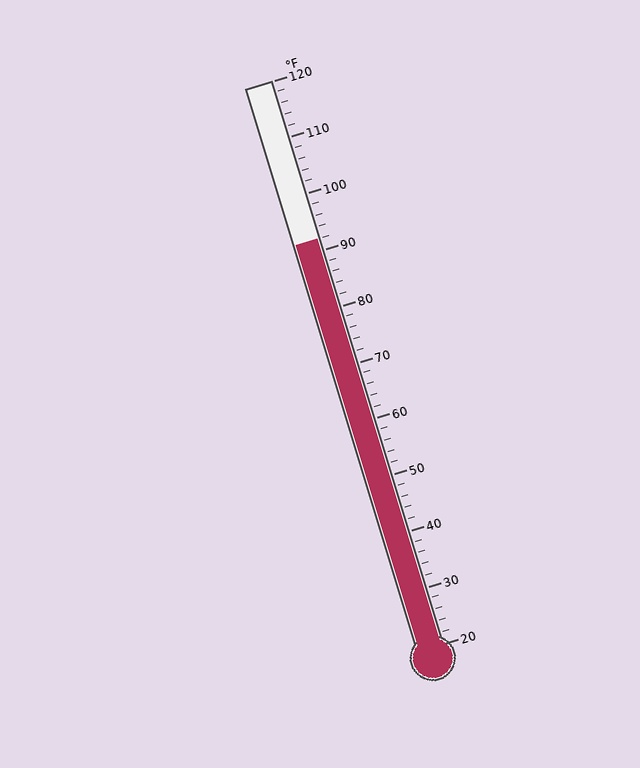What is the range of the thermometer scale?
The thermometer scale ranges from 20°F to 120°F.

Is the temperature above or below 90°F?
The temperature is above 90°F.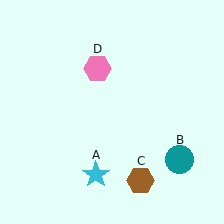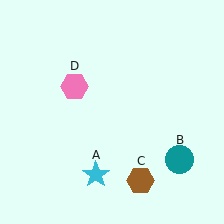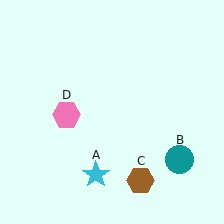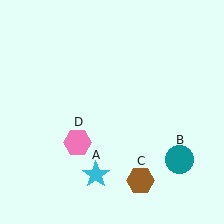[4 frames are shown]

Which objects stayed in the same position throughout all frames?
Cyan star (object A) and teal circle (object B) and brown hexagon (object C) remained stationary.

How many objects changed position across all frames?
1 object changed position: pink hexagon (object D).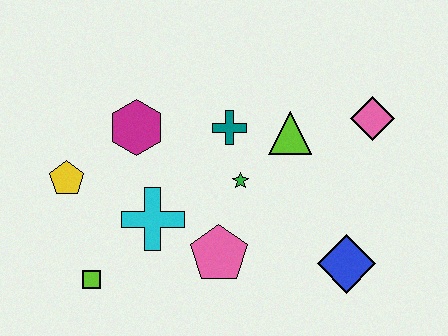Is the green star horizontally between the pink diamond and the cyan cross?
Yes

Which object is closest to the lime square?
The cyan cross is closest to the lime square.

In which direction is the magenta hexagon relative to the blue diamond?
The magenta hexagon is to the left of the blue diamond.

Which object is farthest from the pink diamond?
The lime square is farthest from the pink diamond.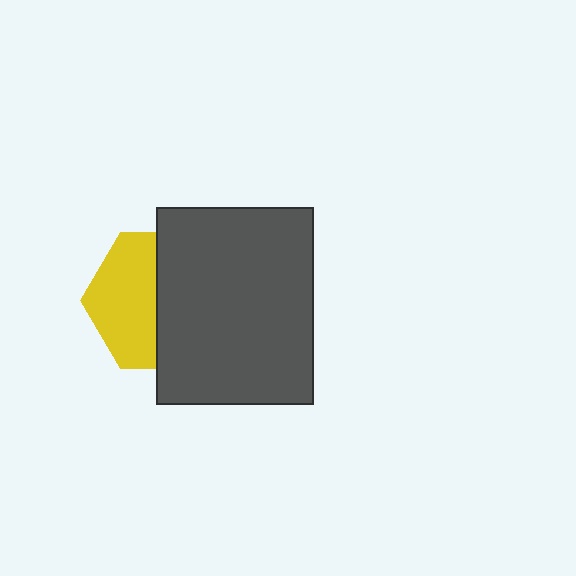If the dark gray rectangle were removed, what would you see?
You would see the complete yellow hexagon.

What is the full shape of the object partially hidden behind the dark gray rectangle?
The partially hidden object is a yellow hexagon.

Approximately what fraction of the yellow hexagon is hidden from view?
Roughly 53% of the yellow hexagon is hidden behind the dark gray rectangle.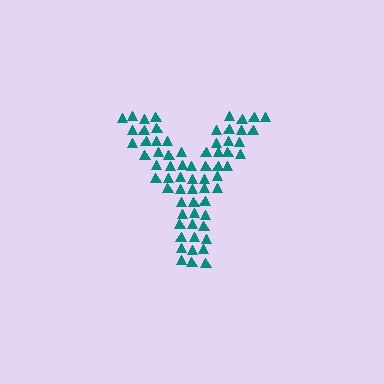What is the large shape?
The large shape is the letter Y.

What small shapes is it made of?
It is made of small triangles.